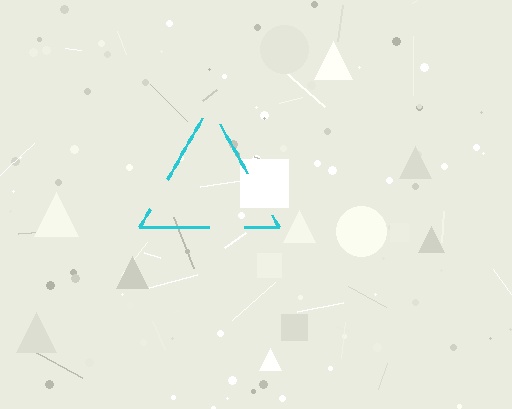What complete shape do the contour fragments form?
The contour fragments form a triangle.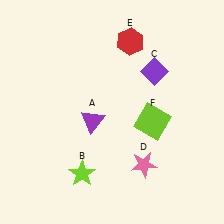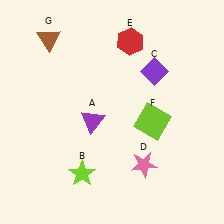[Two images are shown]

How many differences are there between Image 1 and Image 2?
There is 1 difference between the two images.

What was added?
A brown triangle (G) was added in Image 2.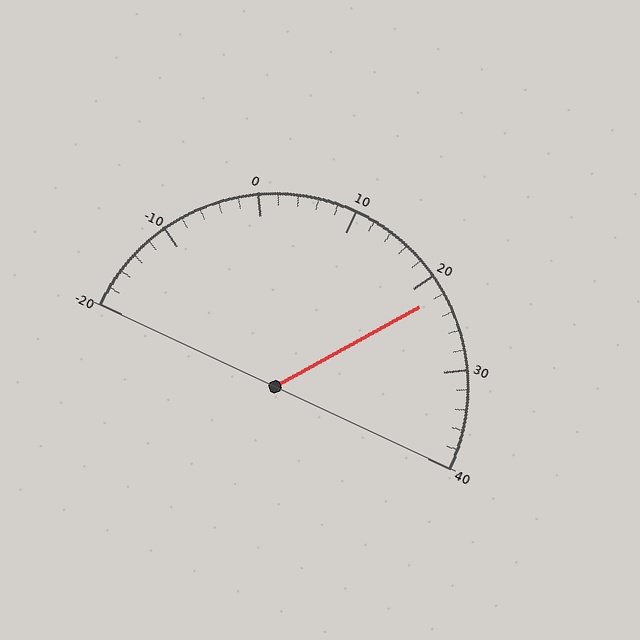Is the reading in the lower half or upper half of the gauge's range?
The reading is in the upper half of the range (-20 to 40).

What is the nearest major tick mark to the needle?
The nearest major tick mark is 20.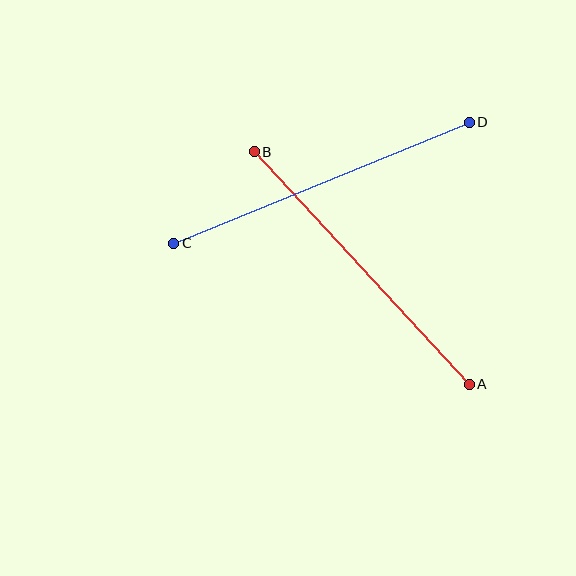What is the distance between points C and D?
The distance is approximately 319 pixels.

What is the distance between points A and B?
The distance is approximately 317 pixels.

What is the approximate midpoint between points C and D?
The midpoint is at approximately (322, 183) pixels.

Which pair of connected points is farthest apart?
Points C and D are farthest apart.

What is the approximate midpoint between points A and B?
The midpoint is at approximately (362, 268) pixels.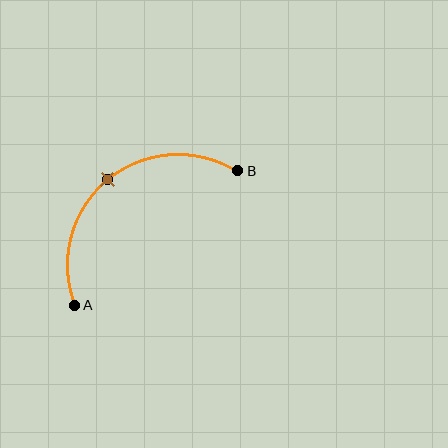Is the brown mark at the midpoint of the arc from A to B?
Yes. The brown mark lies on the arc at equal arc-length from both A and B — it is the arc midpoint.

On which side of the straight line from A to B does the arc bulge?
The arc bulges above and to the left of the straight line connecting A and B.